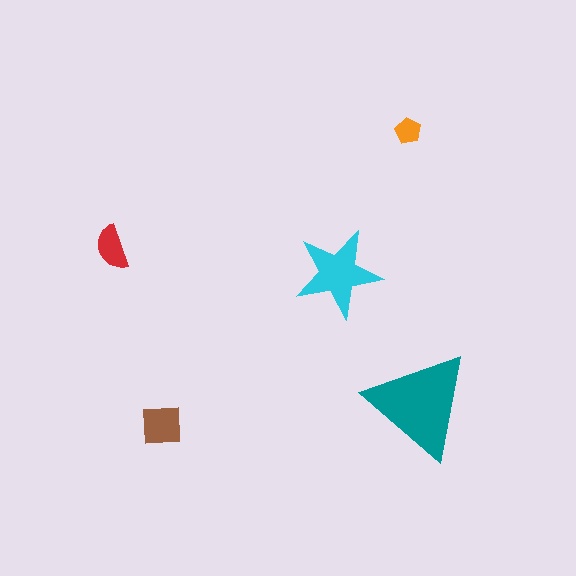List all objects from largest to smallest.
The teal triangle, the cyan star, the brown square, the red semicircle, the orange pentagon.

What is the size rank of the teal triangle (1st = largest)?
1st.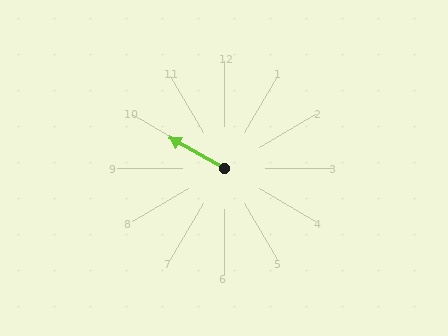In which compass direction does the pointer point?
Northwest.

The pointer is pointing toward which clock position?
Roughly 10 o'clock.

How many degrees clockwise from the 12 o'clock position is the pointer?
Approximately 299 degrees.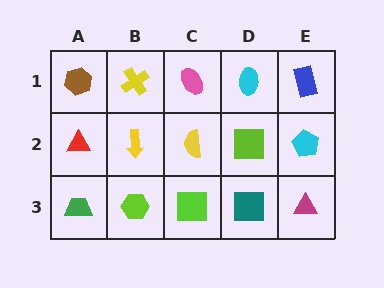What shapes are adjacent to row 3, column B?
A yellow arrow (row 2, column B), a green trapezoid (row 3, column A), a lime square (row 3, column C).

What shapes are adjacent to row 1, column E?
A cyan pentagon (row 2, column E), a cyan ellipse (row 1, column D).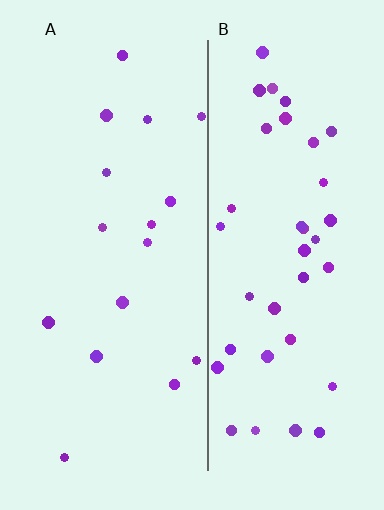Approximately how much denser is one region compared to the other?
Approximately 2.4× — region B over region A.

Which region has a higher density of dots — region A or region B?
B (the right).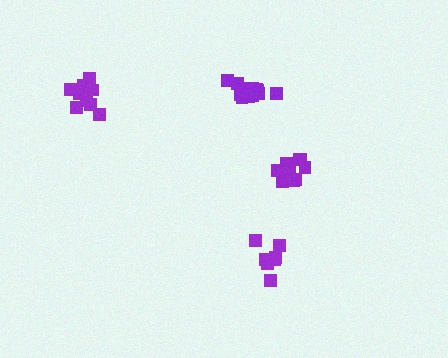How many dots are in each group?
Group 1: 11 dots, Group 2: 7 dots, Group 3: 13 dots, Group 4: 12 dots (43 total).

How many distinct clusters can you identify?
There are 4 distinct clusters.